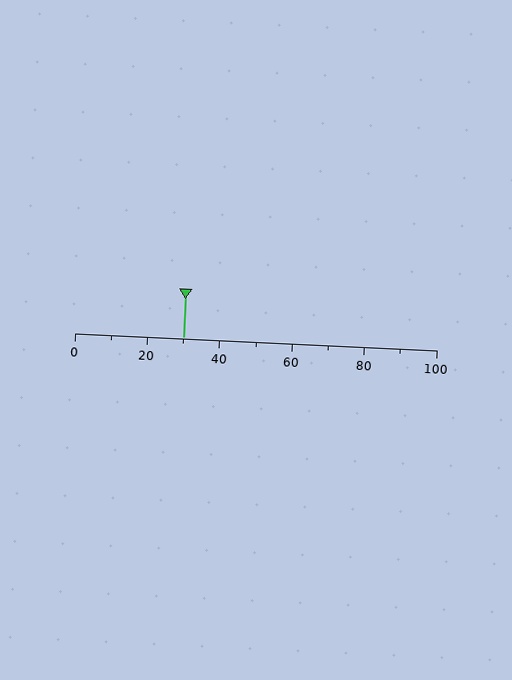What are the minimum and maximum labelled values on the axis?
The axis runs from 0 to 100.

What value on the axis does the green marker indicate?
The marker indicates approximately 30.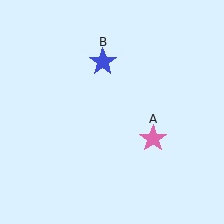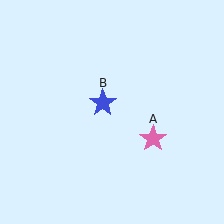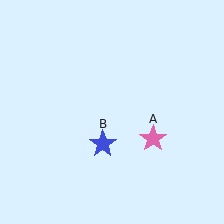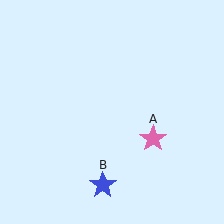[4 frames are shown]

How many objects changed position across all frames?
1 object changed position: blue star (object B).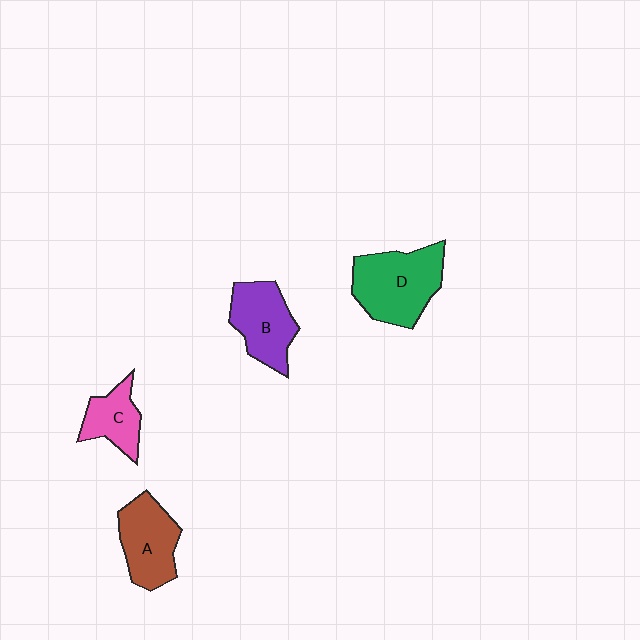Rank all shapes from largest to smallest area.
From largest to smallest: D (green), A (brown), B (purple), C (pink).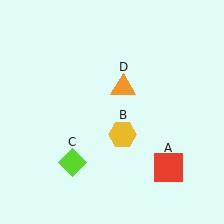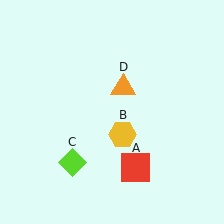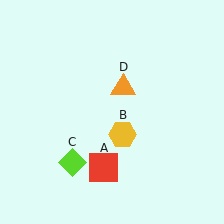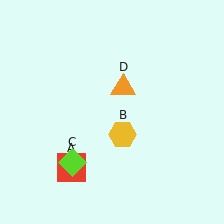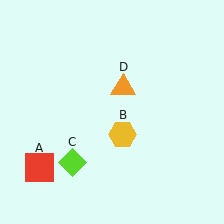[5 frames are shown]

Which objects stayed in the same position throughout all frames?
Yellow hexagon (object B) and lime diamond (object C) and orange triangle (object D) remained stationary.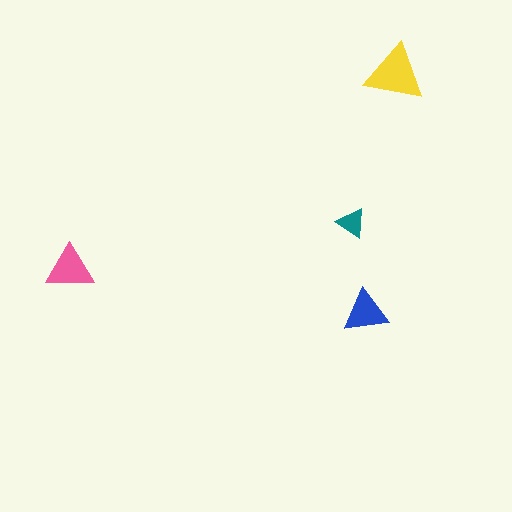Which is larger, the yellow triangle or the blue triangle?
The yellow one.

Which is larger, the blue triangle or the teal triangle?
The blue one.